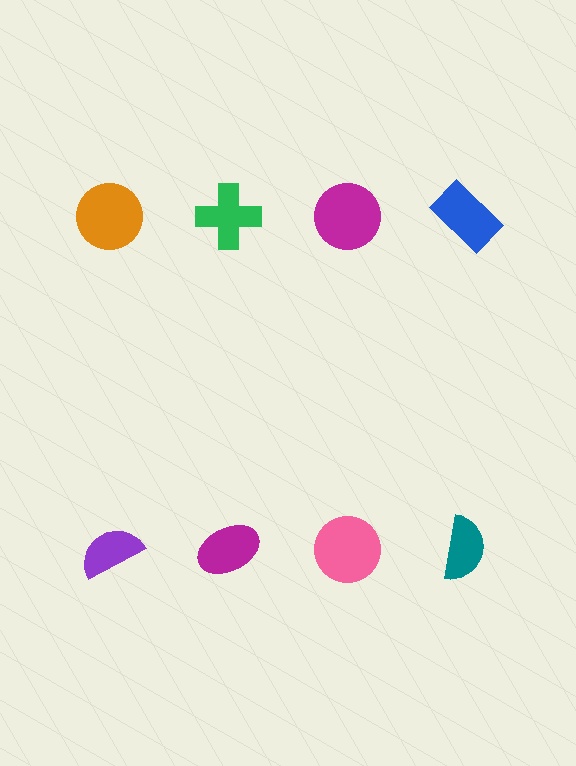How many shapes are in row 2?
4 shapes.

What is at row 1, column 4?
A blue rectangle.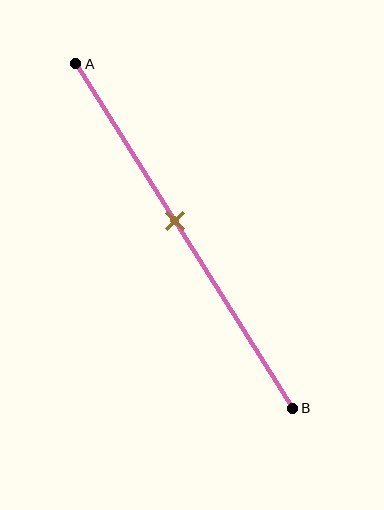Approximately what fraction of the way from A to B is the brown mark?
The brown mark is approximately 45% of the way from A to B.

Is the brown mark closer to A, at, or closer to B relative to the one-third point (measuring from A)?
The brown mark is closer to point B than the one-third point of segment AB.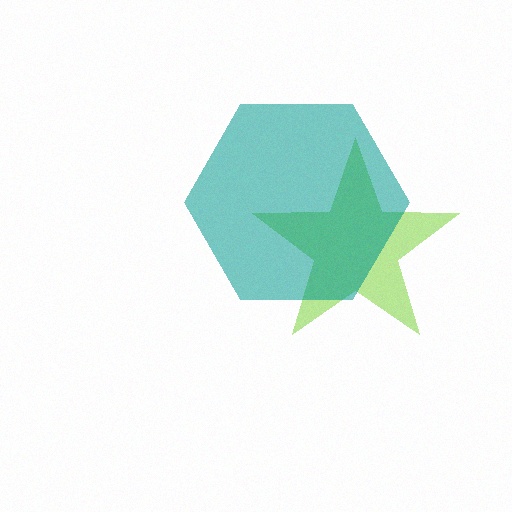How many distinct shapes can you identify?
There are 2 distinct shapes: a lime star, a teal hexagon.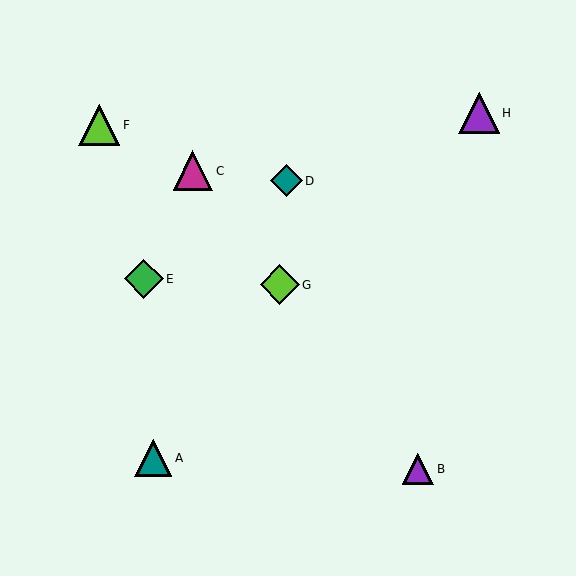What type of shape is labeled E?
Shape E is a green diamond.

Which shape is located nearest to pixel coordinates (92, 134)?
The lime triangle (labeled F) at (99, 125) is nearest to that location.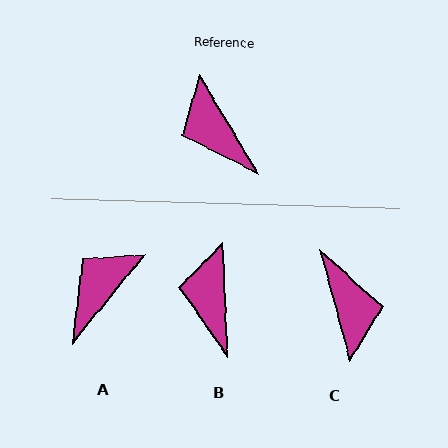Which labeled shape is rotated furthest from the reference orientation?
C, about 165 degrees away.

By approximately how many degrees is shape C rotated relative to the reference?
Approximately 165 degrees counter-clockwise.